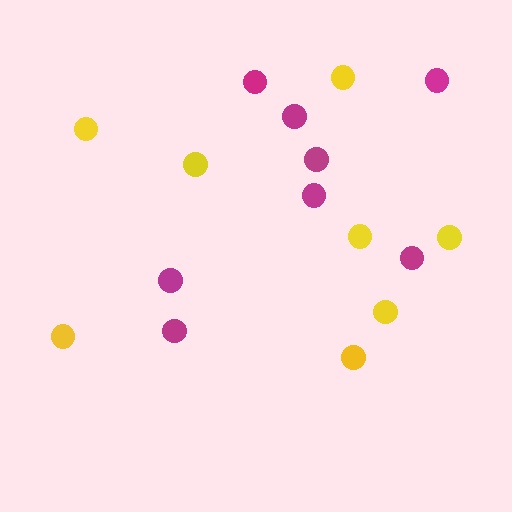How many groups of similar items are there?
There are 2 groups: one group of magenta circles (8) and one group of yellow circles (8).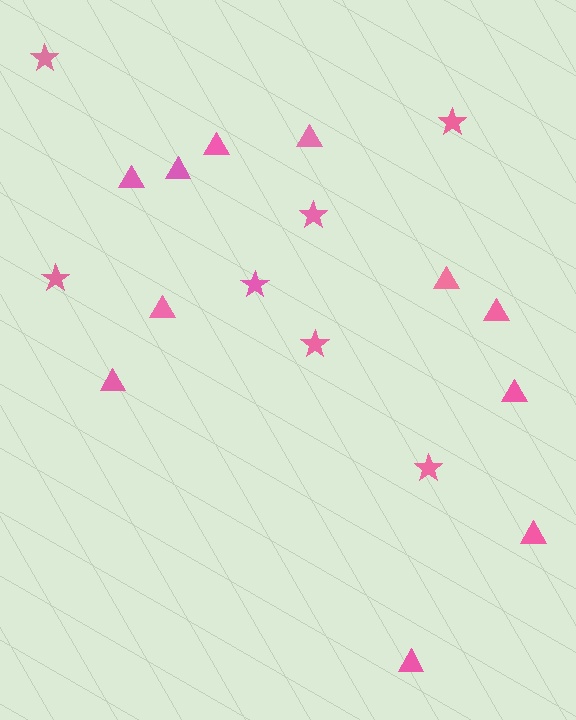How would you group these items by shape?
There are 2 groups: one group of triangles (11) and one group of stars (7).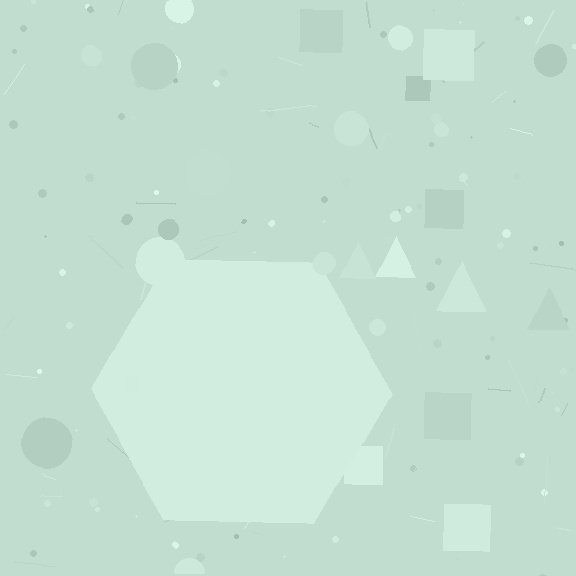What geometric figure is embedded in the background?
A hexagon is embedded in the background.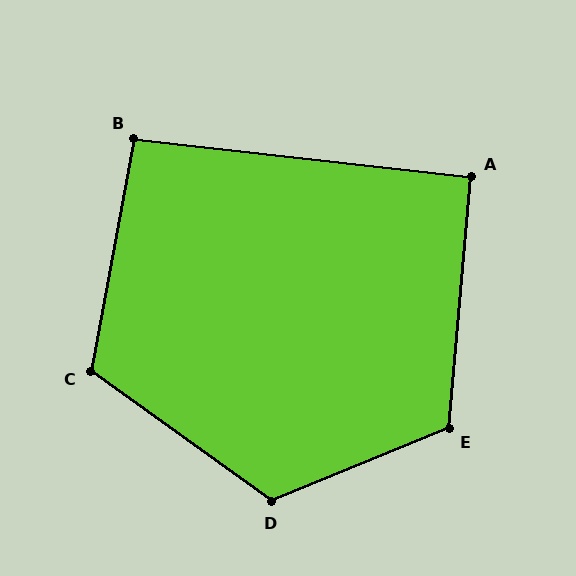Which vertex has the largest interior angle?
D, at approximately 122 degrees.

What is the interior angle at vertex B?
Approximately 94 degrees (approximately right).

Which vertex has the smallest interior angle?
A, at approximately 91 degrees.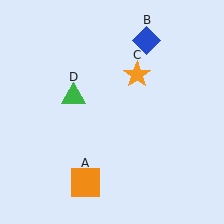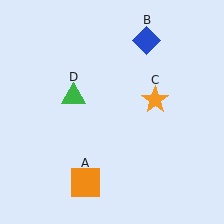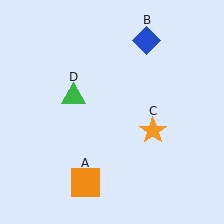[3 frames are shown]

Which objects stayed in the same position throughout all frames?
Orange square (object A) and blue diamond (object B) and green triangle (object D) remained stationary.